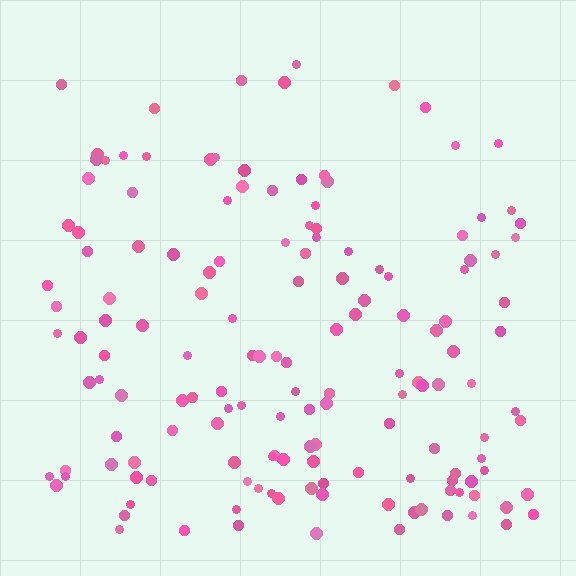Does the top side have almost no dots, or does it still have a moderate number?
Still a moderate number, just noticeably fewer than the bottom.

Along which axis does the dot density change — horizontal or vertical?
Vertical.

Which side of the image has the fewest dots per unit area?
The top.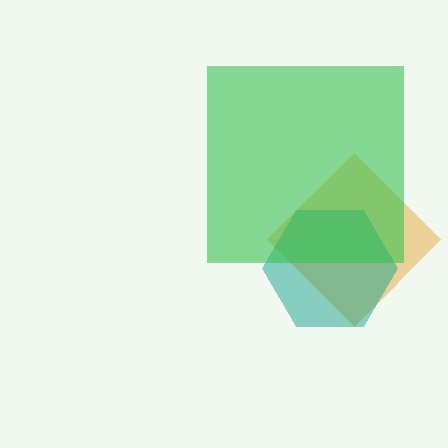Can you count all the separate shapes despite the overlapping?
Yes, there are 3 separate shapes.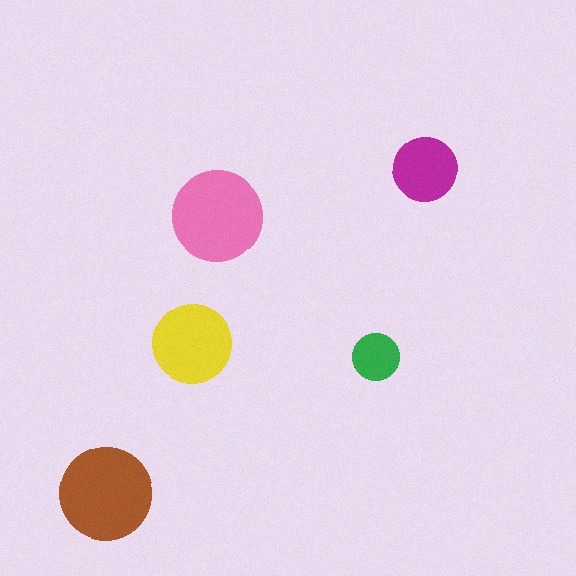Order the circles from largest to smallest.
the brown one, the pink one, the yellow one, the magenta one, the green one.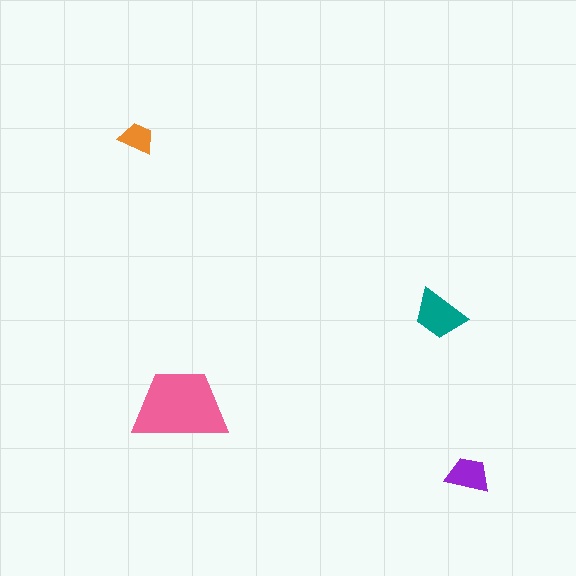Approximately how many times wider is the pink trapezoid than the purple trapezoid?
About 2 times wider.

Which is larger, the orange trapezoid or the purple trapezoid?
The purple one.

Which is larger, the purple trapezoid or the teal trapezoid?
The teal one.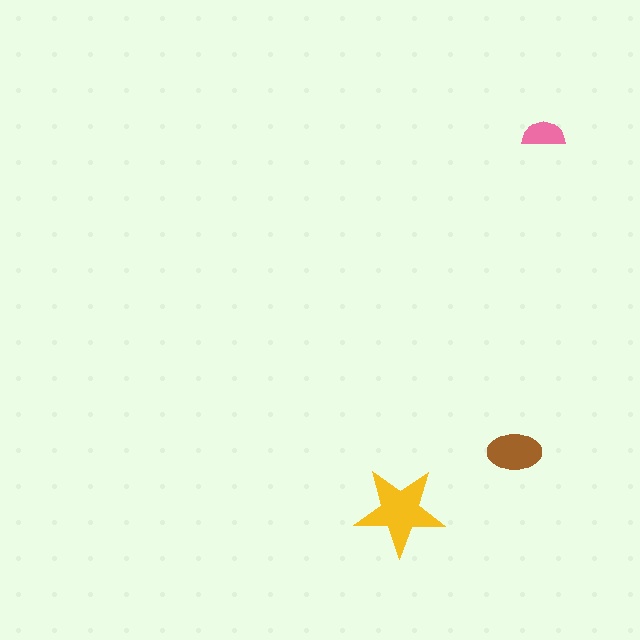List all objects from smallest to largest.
The pink semicircle, the brown ellipse, the yellow star.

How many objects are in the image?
There are 3 objects in the image.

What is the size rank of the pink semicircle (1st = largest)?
3rd.